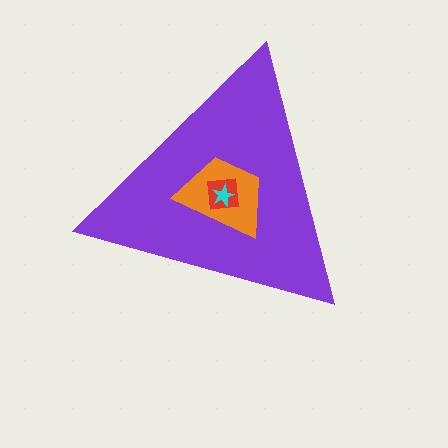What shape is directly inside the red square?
The cyan star.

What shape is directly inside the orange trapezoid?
The red square.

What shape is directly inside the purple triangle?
The orange trapezoid.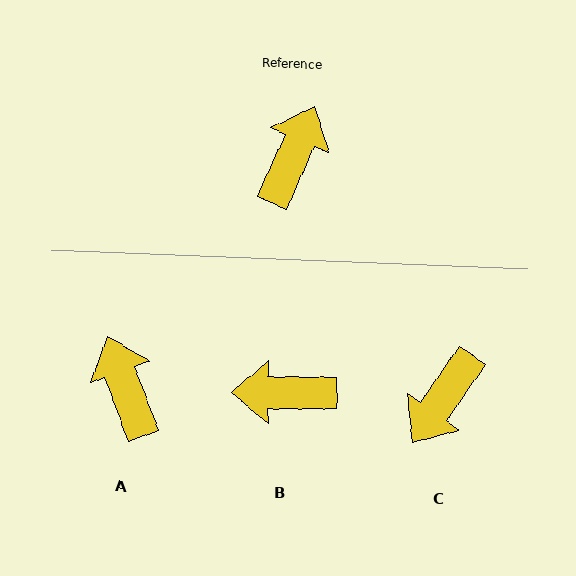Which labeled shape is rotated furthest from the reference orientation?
C, about 169 degrees away.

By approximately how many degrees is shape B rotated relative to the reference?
Approximately 114 degrees counter-clockwise.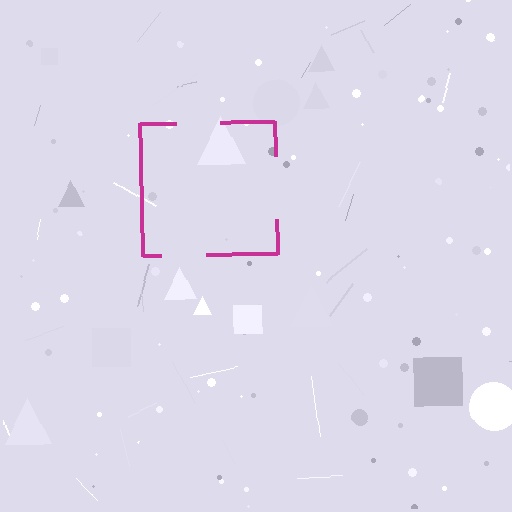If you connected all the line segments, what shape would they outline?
They would outline a square.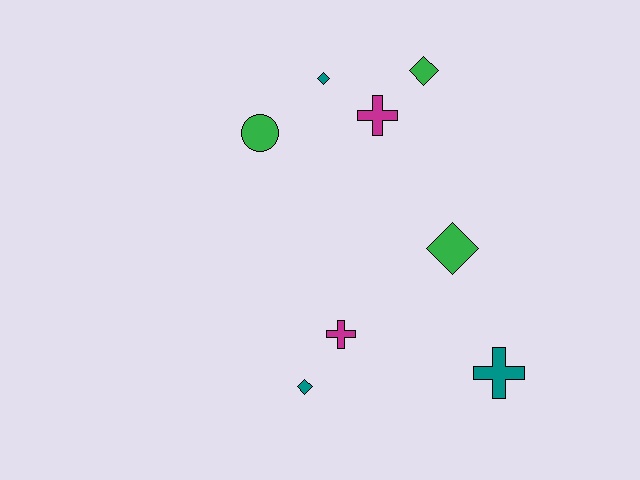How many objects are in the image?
There are 8 objects.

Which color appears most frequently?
Teal, with 3 objects.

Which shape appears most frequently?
Diamond, with 4 objects.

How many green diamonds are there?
There are 2 green diamonds.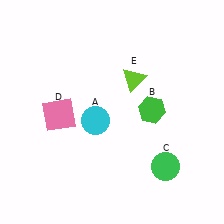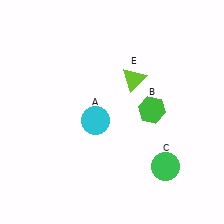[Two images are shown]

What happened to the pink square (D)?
The pink square (D) was removed in Image 2. It was in the bottom-left area of Image 1.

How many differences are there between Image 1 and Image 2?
There is 1 difference between the two images.